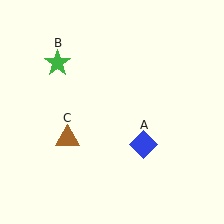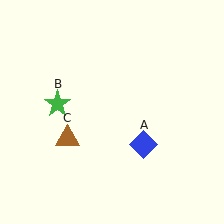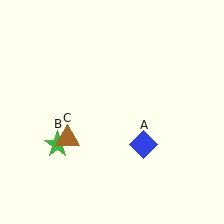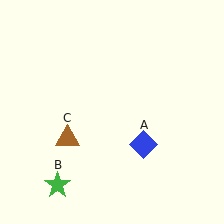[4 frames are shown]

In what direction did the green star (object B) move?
The green star (object B) moved down.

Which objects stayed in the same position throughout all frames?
Blue diamond (object A) and brown triangle (object C) remained stationary.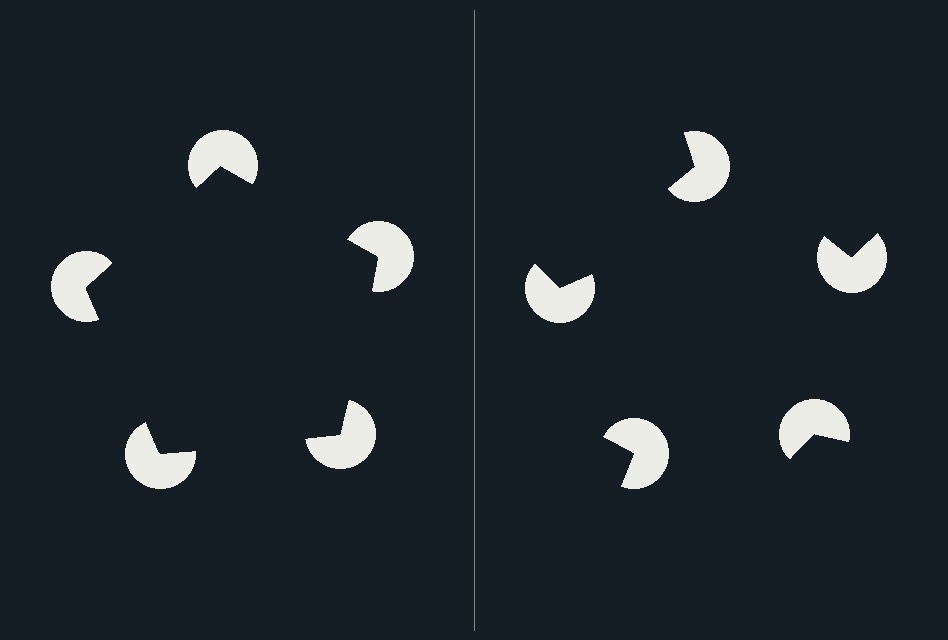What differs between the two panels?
The pac-man discs are positioned identically on both sides; only the wedge orientations differ. On the left they align to a pentagon; on the right they are misaligned.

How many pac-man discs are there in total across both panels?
10 — 5 on each side.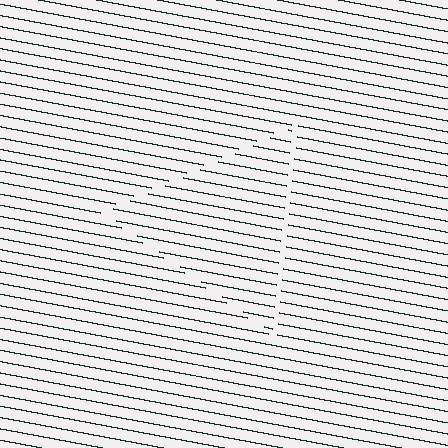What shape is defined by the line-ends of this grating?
An illusory triangle. The interior of the shape contains the same grating, shifted by half a period — the contour is defined by the phase discontinuity where line-ends from the inner and outer gratings abut.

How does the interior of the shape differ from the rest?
The interior of the shape contains the same grating, shifted by half a period — the contour is defined by the phase discontinuity where line-ends from the inner and outer gratings abut.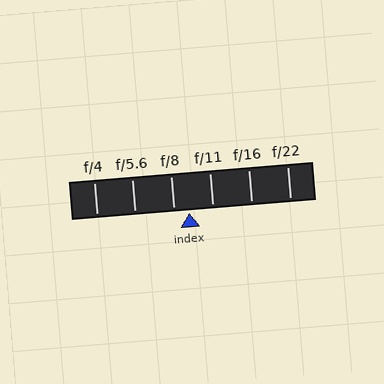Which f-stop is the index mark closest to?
The index mark is closest to f/8.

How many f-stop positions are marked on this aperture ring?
There are 6 f-stop positions marked.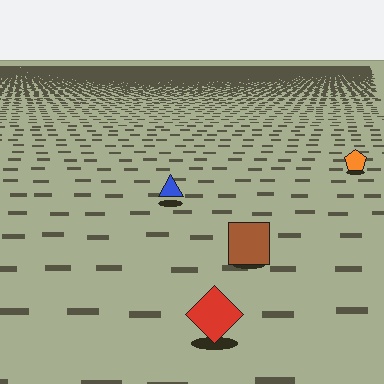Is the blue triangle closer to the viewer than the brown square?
No. The brown square is closer — you can tell from the texture gradient: the ground texture is coarser near it.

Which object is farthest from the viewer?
The orange pentagon is farthest from the viewer. It appears smaller and the ground texture around it is denser.